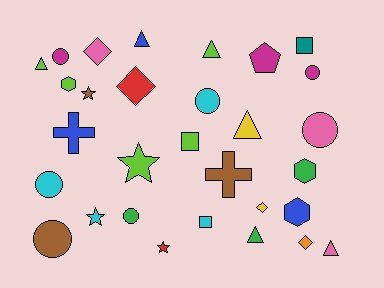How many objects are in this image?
There are 30 objects.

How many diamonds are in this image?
There are 4 diamonds.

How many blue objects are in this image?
There are 3 blue objects.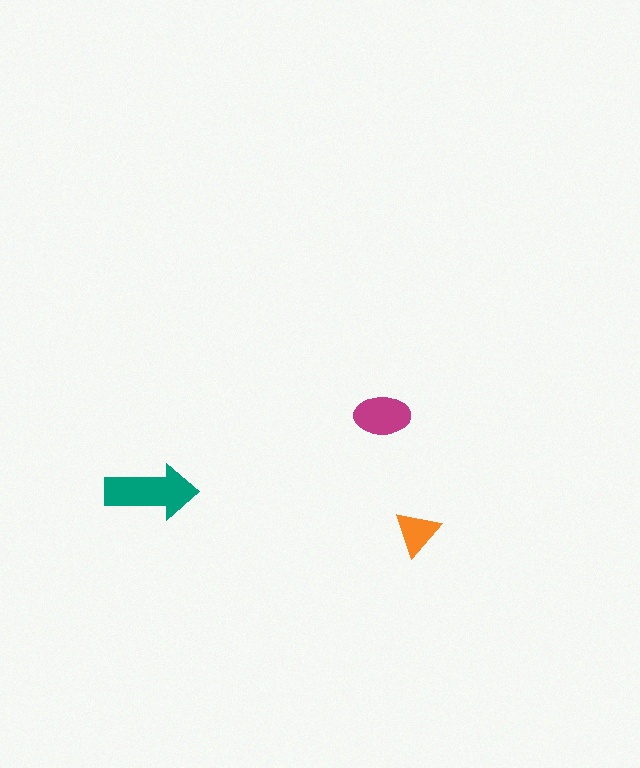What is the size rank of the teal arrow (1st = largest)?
1st.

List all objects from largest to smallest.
The teal arrow, the magenta ellipse, the orange triangle.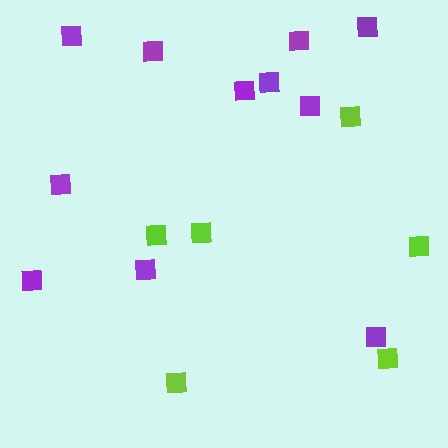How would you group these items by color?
There are 2 groups: one group of lime squares (6) and one group of purple squares (11).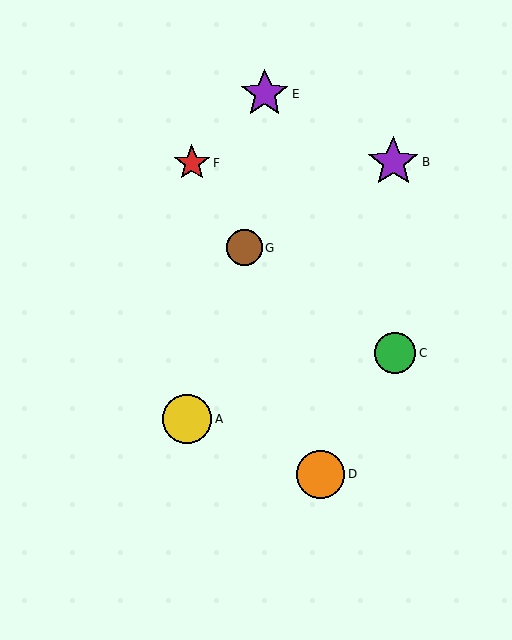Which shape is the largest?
The purple star (labeled B) is the largest.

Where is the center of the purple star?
The center of the purple star is at (393, 162).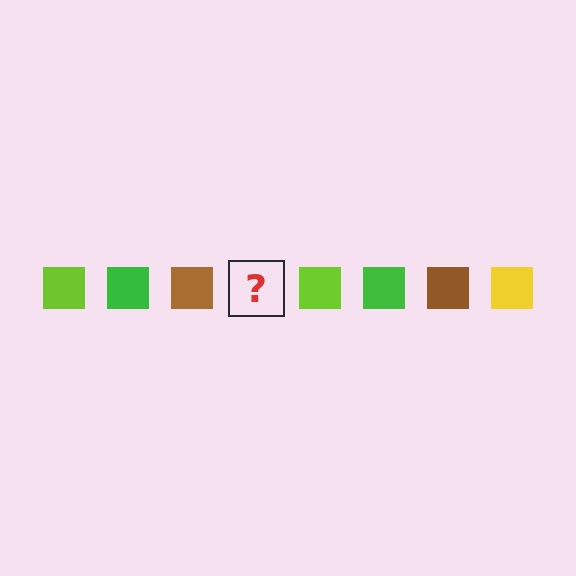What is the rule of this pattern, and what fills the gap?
The rule is that the pattern cycles through lime, green, brown, yellow squares. The gap should be filled with a yellow square.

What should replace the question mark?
The question mark should be replaced with a yellow square.